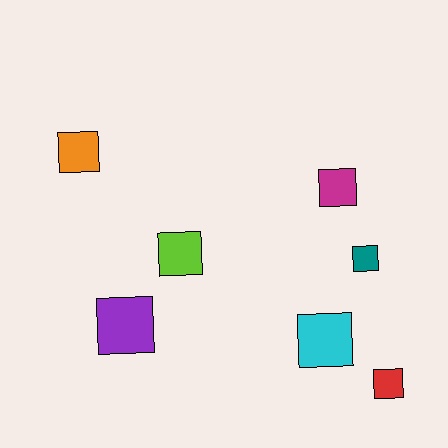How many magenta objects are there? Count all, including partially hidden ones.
There is 1 magenta object.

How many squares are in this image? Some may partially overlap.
There are 7 squares.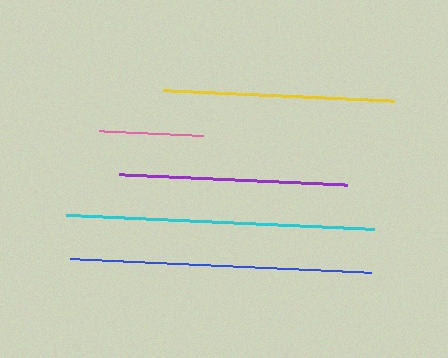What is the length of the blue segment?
The blue segment is approximately 301 pixels long.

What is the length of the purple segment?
The purple segment is approximately 227 pixels long.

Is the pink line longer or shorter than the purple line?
The purple line is longer than the pink line.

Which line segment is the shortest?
The pink line is the shortest at approximately 104 pixels.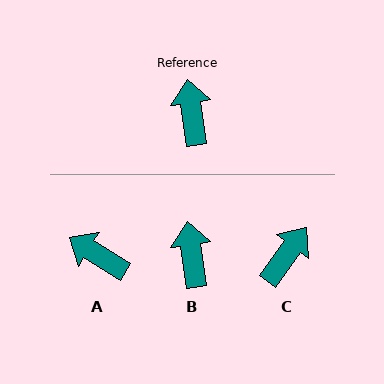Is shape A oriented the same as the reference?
No, it is off by about 51 degrees.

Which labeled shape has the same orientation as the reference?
B.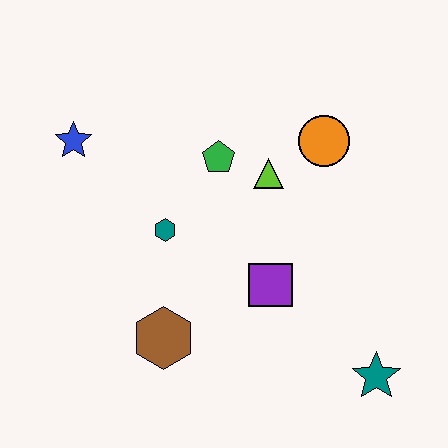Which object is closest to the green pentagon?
The lime triangle is closest to the green pentagon.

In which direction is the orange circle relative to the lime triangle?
The orange circle is to the right of the lime triangle.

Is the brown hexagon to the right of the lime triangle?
No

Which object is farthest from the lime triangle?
The teal star is farthest from the lime triangle.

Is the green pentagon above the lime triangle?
Yes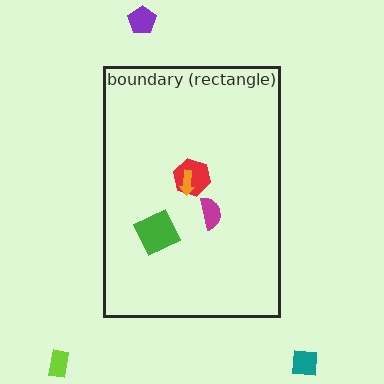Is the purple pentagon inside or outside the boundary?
Outside.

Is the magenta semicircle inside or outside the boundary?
Inside.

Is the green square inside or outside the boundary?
Inside.